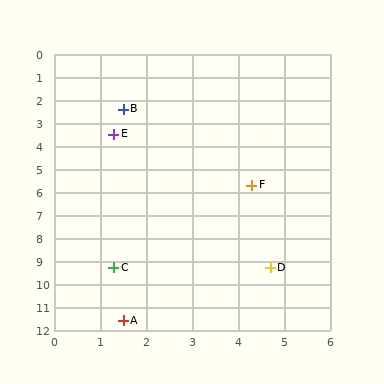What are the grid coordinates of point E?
Point E is at approximately (1.3, 3.5).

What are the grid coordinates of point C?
Point C is at approximately (1.3, 9.3).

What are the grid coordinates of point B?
Point B is at approximately (1.5, 2.4).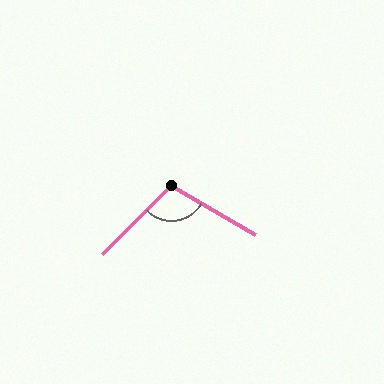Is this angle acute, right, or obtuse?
It is obtuse.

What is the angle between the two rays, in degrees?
Approximately 105 degrees.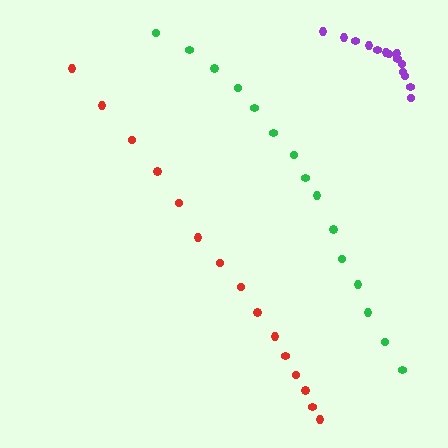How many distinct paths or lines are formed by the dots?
There are 3 distinct paths.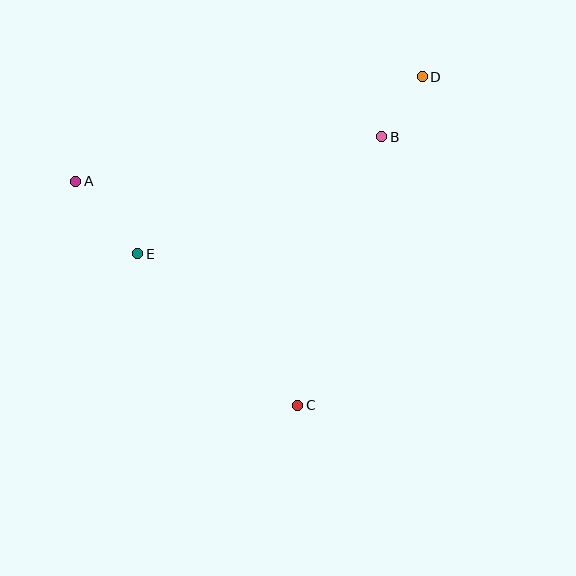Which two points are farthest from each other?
Points A and D are farthest from each other.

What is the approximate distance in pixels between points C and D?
The distance between C and D is approximately 351 pixels.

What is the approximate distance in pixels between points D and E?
The distance between D and E is approximately 335 pixels.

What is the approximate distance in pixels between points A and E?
The distance between A and E is approximately 95 pixels.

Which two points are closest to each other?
Points B and D are closest to each other.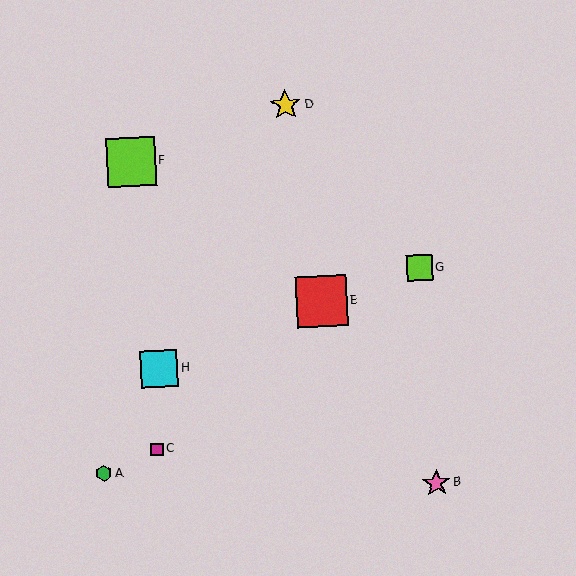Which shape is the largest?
The red square (labeled E) is the largest.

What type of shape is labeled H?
Shape H is a cyan square.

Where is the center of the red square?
The center of the red square is at (321, 301).